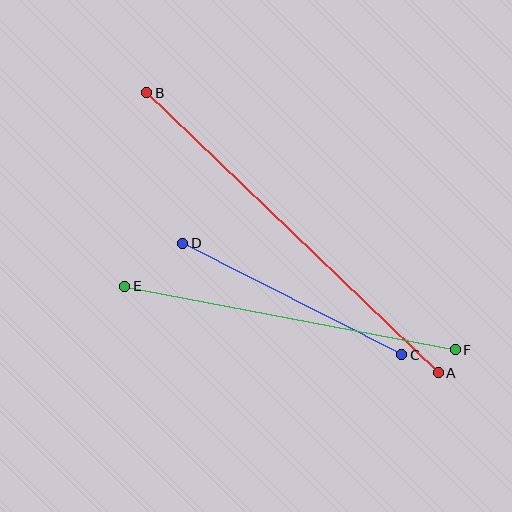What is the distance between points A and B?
The distance is approximately 404 pixels.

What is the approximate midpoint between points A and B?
The midpoint is at approximately (292, 233) pixels.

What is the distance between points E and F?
The distance is approximately 337 pixels.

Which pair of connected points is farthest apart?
Points A and B are farthest apart.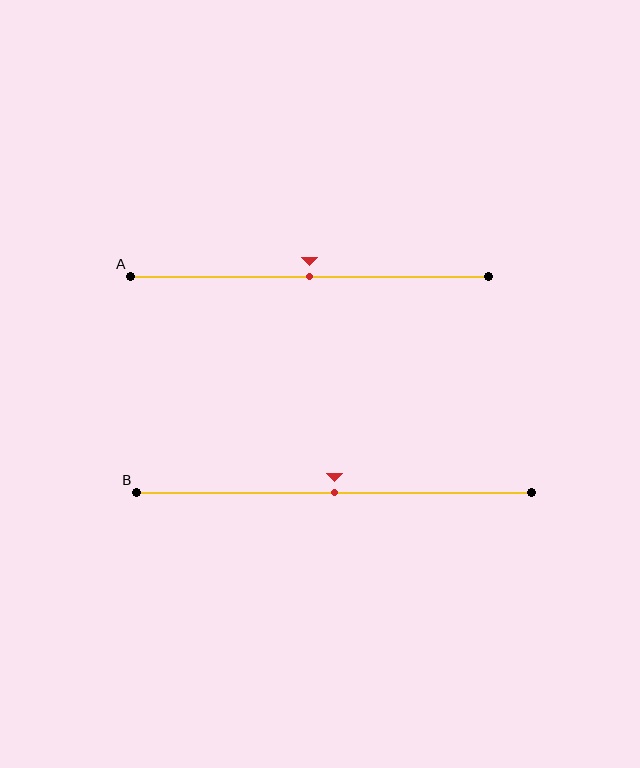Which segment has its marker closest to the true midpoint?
Segment A has its marker closest to the true midpoint.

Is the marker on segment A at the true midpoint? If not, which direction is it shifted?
Yes, the marker on segment A is at the true midpoint.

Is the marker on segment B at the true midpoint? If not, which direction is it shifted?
Yes, the marker on segment B is at the true midpoint.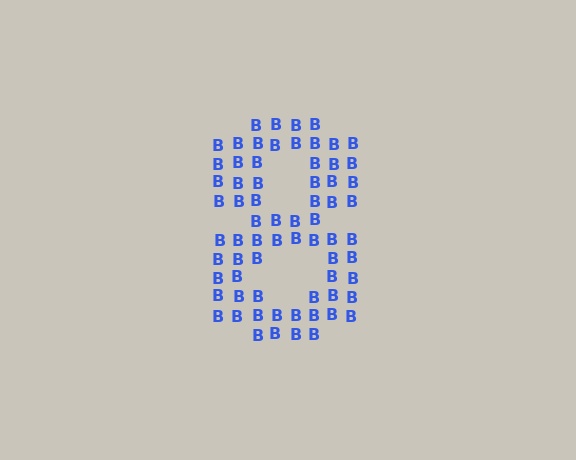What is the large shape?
The large shape is the digit 8.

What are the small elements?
The small elements are letter B's.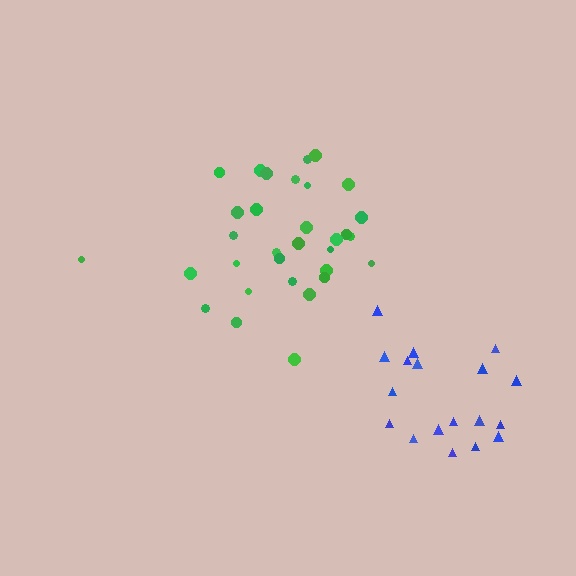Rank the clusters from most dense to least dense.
green, blue.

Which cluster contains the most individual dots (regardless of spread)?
Green (32).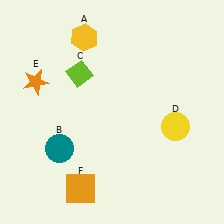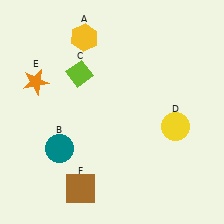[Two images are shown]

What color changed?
The square (F) changed from orange in Image 1 to brown in Image 2.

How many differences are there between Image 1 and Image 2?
There is 1 difference between the two images.